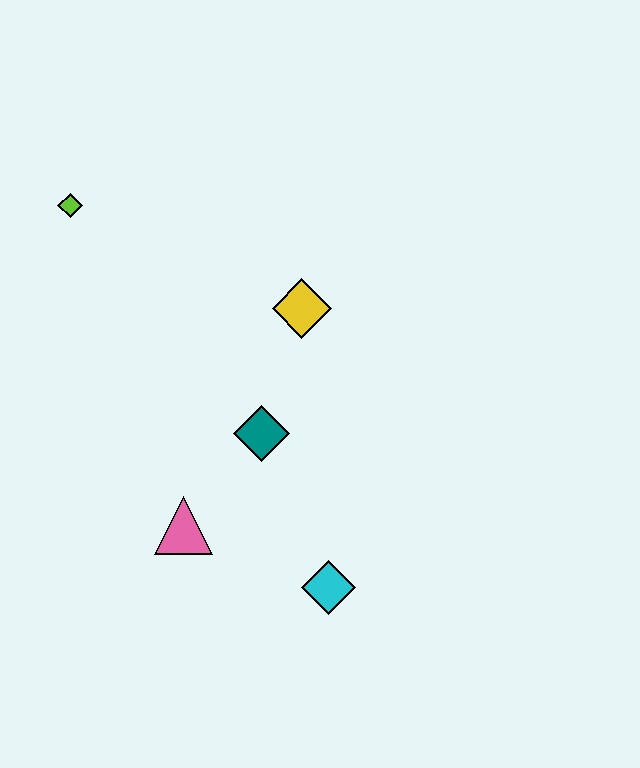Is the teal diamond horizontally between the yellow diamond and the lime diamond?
Yes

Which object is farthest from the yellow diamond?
The cyan diamond is farthest from the yellow diamond.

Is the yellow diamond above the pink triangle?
Yes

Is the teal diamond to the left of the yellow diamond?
Yes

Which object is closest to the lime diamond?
The yellow diamond is closest to the lime diamond.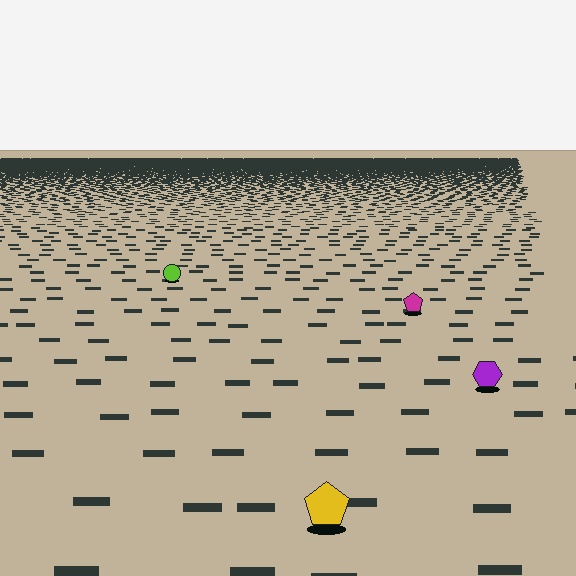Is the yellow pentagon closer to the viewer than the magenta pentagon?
Yes. The yellow pentagon is closer — you can tell from the texture gradient: the ground texture is coarser near it.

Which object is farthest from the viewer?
The lime circle is farthest from the viewer. It appears smaller and the ground texture around it is denser.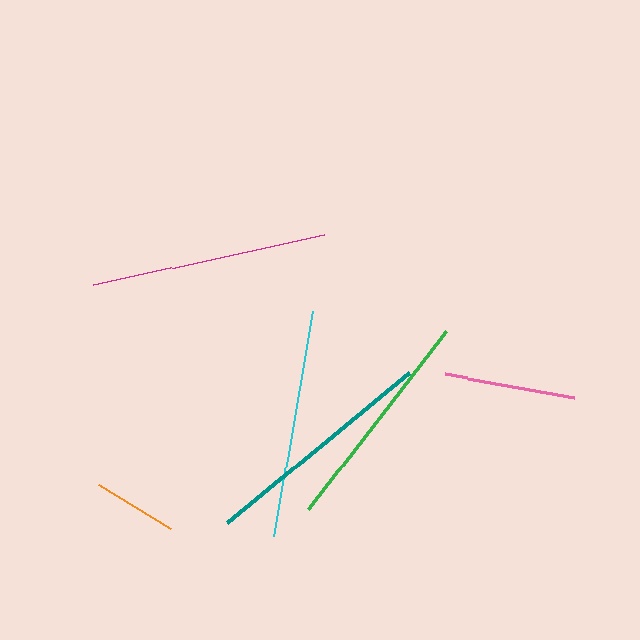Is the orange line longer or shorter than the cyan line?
The cyan line is longer than the orange line.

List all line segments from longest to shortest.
From longest to shortest: magenta, teal, cyan, green, pink, orange.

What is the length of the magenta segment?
The magenta segment is approximately 237 pixels long.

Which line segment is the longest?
The magenta line is the longest at approximately 237 pixels.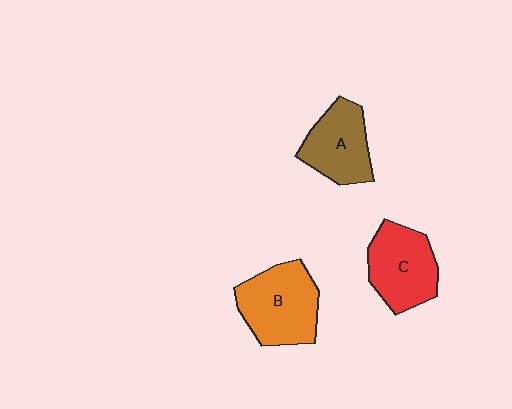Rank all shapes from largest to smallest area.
From largest to smallest: B (orange), C (red), A (brown).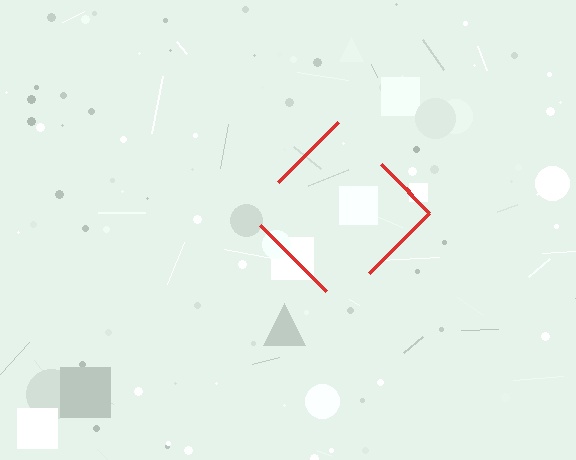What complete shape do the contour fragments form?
The contour fragments form a diamond.